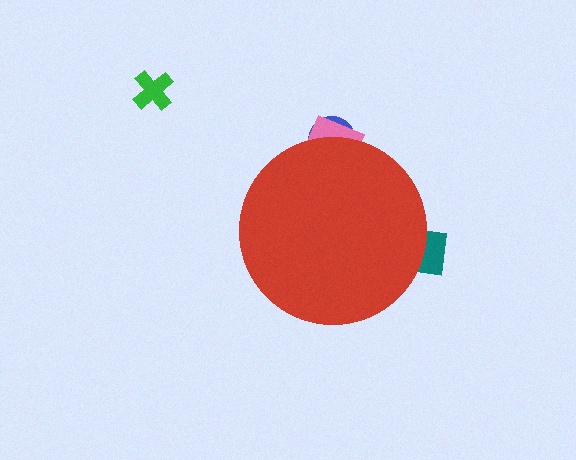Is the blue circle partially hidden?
Yes, the blue circle is partially hidden behind the red circle.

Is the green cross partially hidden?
No, the green cross is fully visible.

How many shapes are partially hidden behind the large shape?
3 shapes are partially hidden.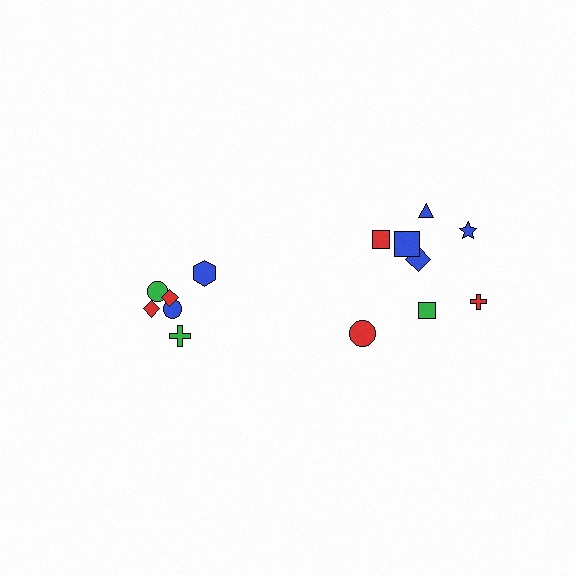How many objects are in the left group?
There are 6 objects.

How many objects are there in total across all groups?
There are 14 objects.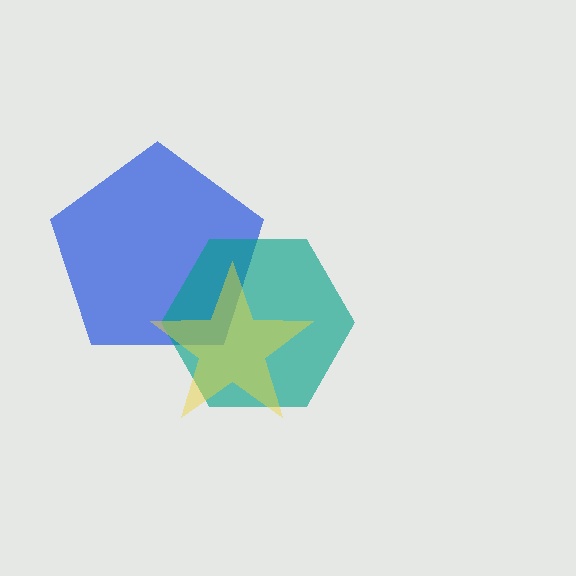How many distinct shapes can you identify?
There are 3 distinct shapes: a blue pentagon, a teal hexagon, a yellow star.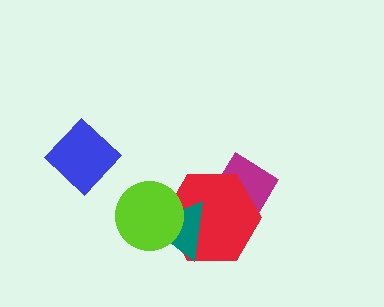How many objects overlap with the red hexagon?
3 objects overlap with the red hexagon.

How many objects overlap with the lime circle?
2 objects overlap with the lime circle.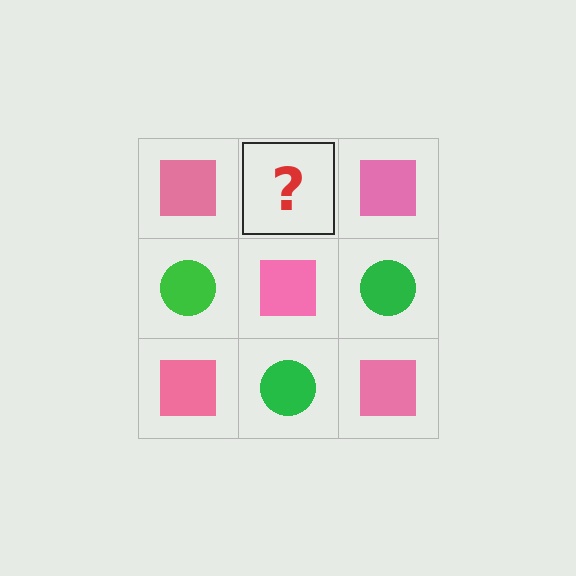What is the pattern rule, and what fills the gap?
The rule is that it alternates pink square and green circle in a checkerboard pattern. The gap should be filled with a green circle.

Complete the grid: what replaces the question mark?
The question mark should be replaced with a green circle.